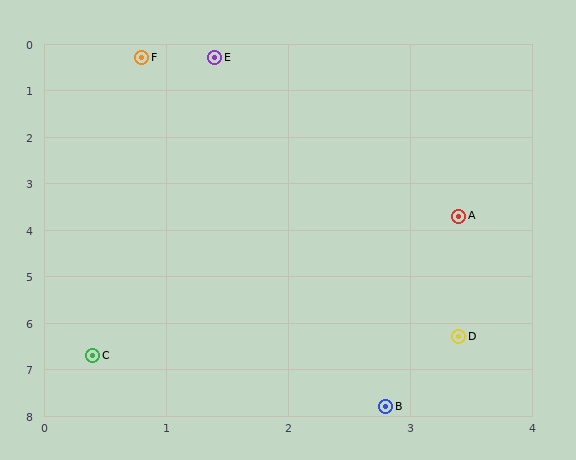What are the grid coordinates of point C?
Point C is at approximately (0.4, 6.7).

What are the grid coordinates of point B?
Point B is at approximately (2.8, 7.8).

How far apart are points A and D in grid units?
Points A and D are about 2.6 grid units apart.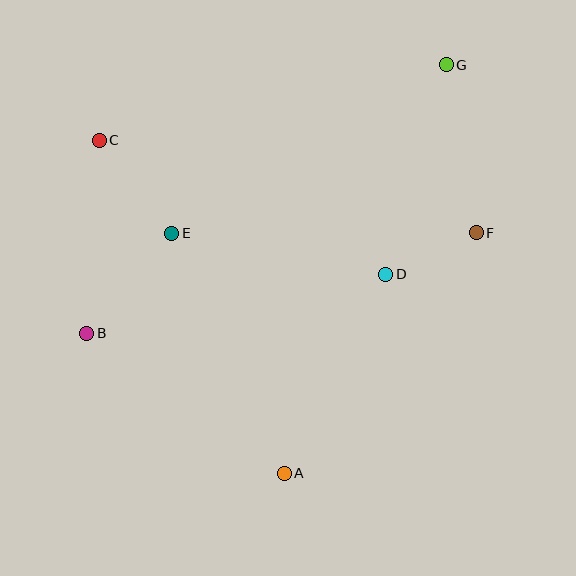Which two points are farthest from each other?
Points B and G are farthest from each other.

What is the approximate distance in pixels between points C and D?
The distance between C and D is approximately 316 pixels.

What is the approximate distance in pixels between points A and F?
The distance between A and F is approximately 308 pixels.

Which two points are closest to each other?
Points D and F are closest to each other.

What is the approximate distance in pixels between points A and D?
The distance between A and D is approximately 223 pixels.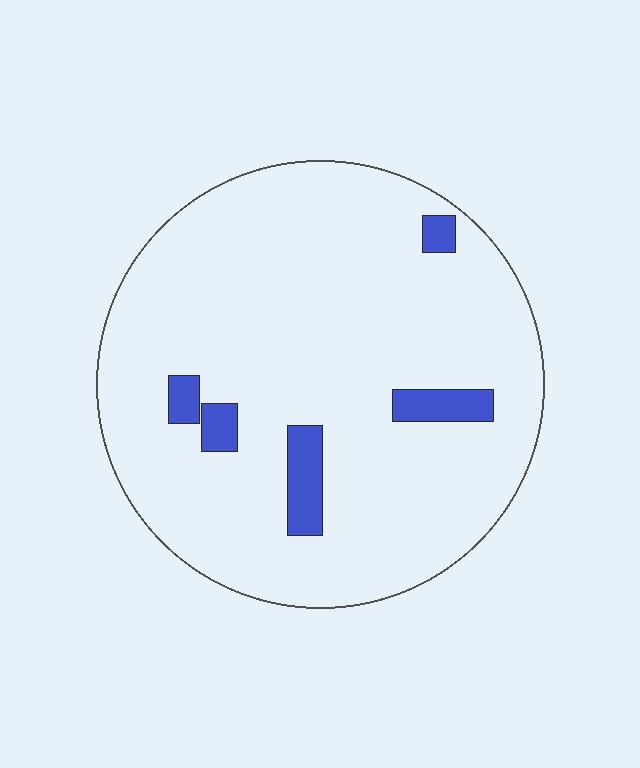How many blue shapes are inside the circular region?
5.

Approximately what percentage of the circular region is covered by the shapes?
Approximately 10%.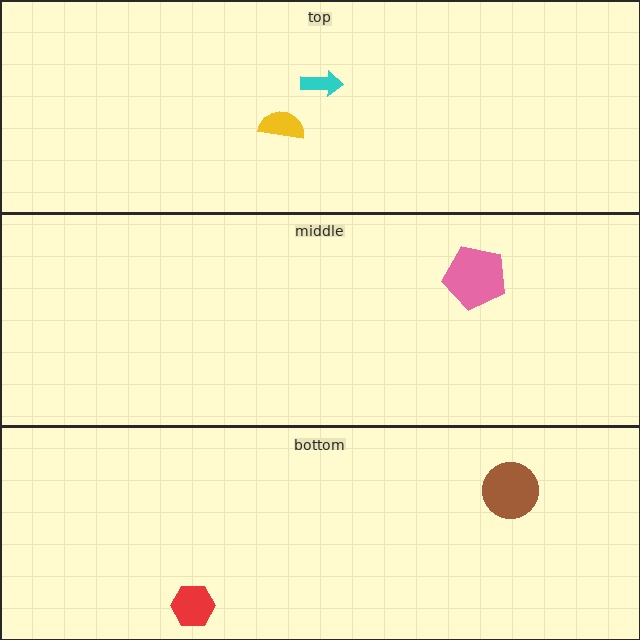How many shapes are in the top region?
2.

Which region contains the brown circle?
The bottom region.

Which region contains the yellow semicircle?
The top region.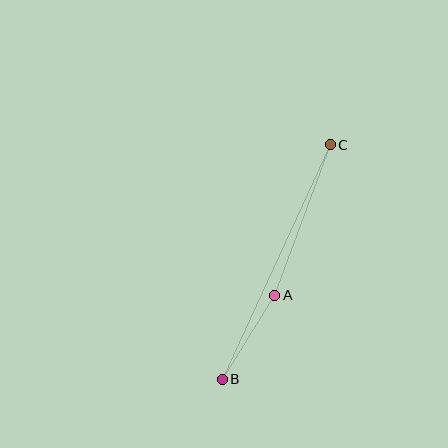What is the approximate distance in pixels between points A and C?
The distance between A and C is approximately 160 pixels.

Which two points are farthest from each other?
Points B and C are farthest from each other.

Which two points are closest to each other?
Points A and B are closest to each other.